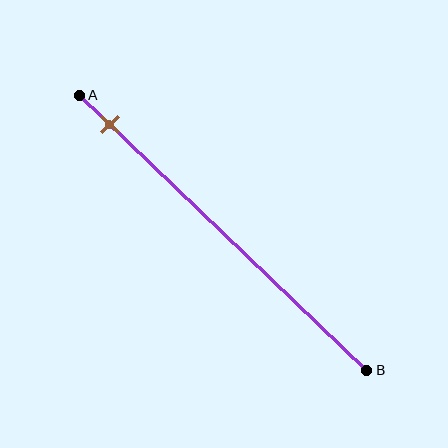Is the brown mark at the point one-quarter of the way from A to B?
No, the mark is at about 10% from A, not at the 25% one-quarter point.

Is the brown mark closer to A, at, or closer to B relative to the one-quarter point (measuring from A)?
The brown mark is closer to point A than the one-quarter point of segment AB.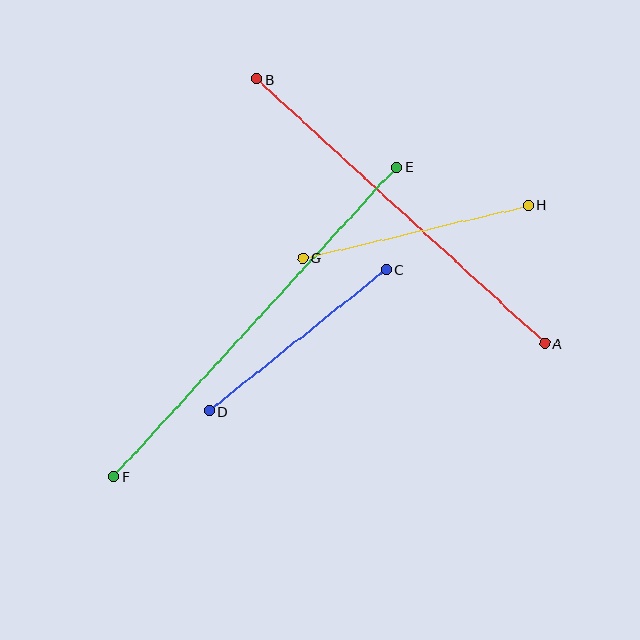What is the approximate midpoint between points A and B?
The midpoint is at approximately (401, 211) pixels.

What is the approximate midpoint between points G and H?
The midpoint is at approximately (415, 232) pixels.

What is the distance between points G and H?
The distance is approximately 231 pixels.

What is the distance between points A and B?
The distance is approximately 391 pixels.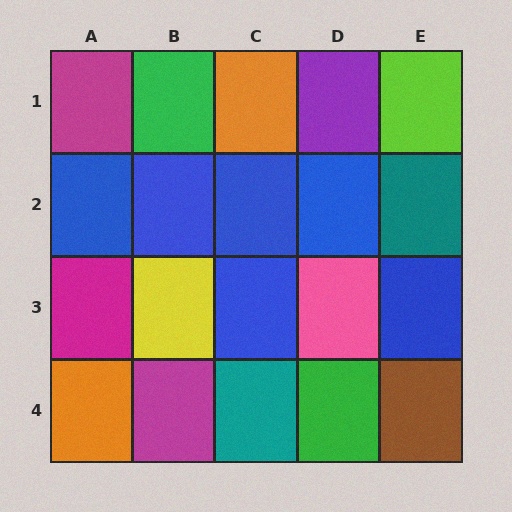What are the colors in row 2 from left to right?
Blue, blue, blue, blue, teal.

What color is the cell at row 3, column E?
Blue.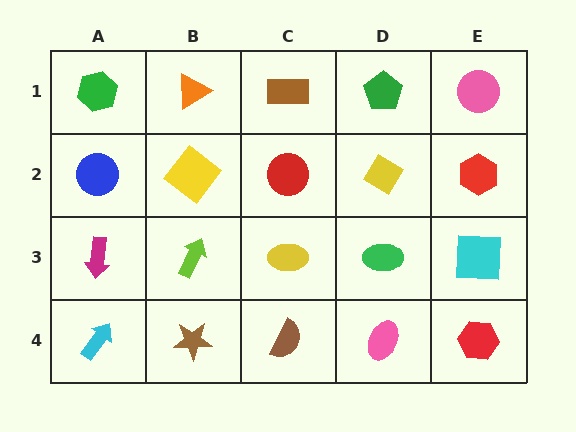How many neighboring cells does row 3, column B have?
4.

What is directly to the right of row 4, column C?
A pink ellipse.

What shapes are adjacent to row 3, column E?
A red hexagon (row 2, column E), a red hexagon (row 4, column E), a green ellipse (row 3, column D).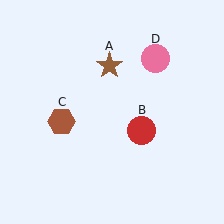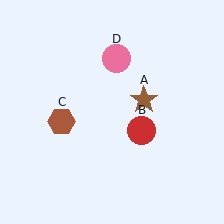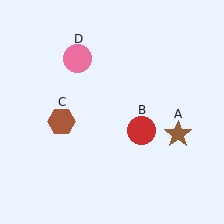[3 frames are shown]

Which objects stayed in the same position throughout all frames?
Red circle (object B) and brown hexagon (object C) remained stationary.